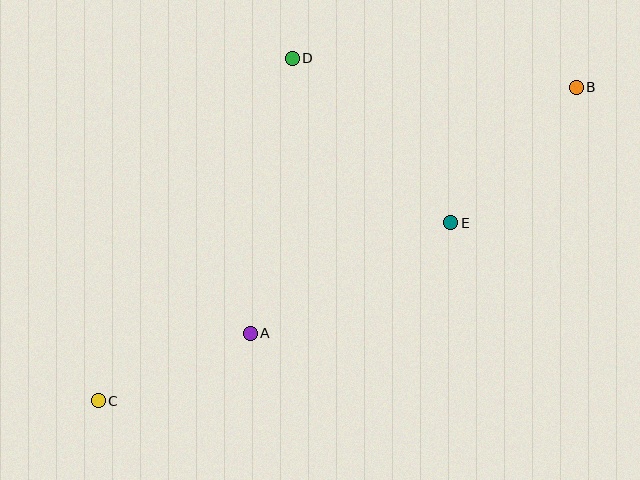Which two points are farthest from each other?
Points B and C are farthest from each other.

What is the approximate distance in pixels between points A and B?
The distance between A and B is approximately 408 pixels.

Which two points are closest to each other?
Points A and C are closest to each other.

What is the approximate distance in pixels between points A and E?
The distance between A and E is approximately 229 pixels.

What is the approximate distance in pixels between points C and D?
The distance between C and D is approximately 394 pixels.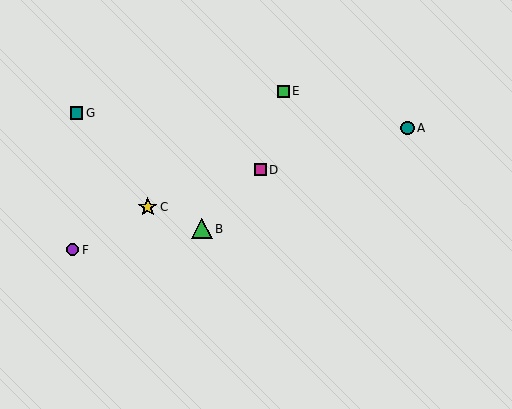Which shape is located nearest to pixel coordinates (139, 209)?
The yellow star (labeled C) at (148, 207) is nearest to that location.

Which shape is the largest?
The green triangle (labeled B) is the largest.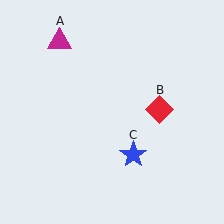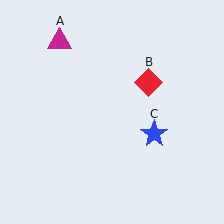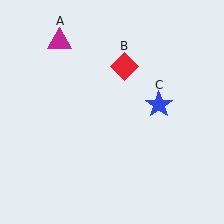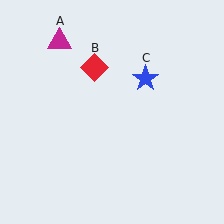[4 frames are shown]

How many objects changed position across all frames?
2 objects changed position: red diamond (object B), blue star (object C).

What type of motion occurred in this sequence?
The red diamond (object B), blue star (object C) rotated counterclockwise around the center of the scene.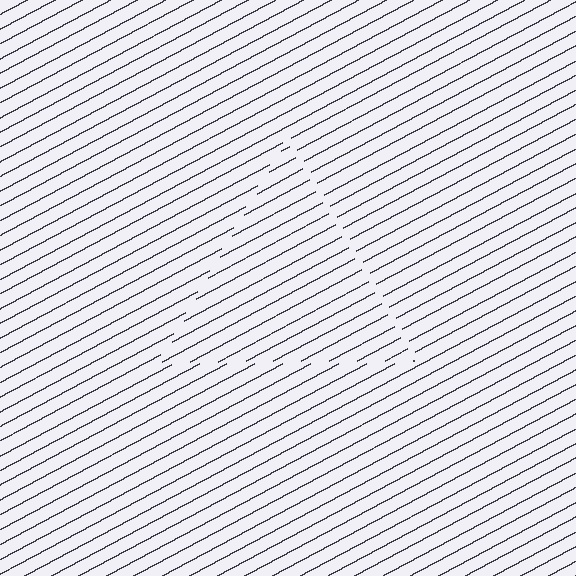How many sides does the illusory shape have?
3 sides — the line-ends trace a triangle.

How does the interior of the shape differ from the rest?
The interior of the shape contains the same grating, shifted by half a period — the contour is defined by the phase discontinuity where line-ends from the inner and outer gratings abut.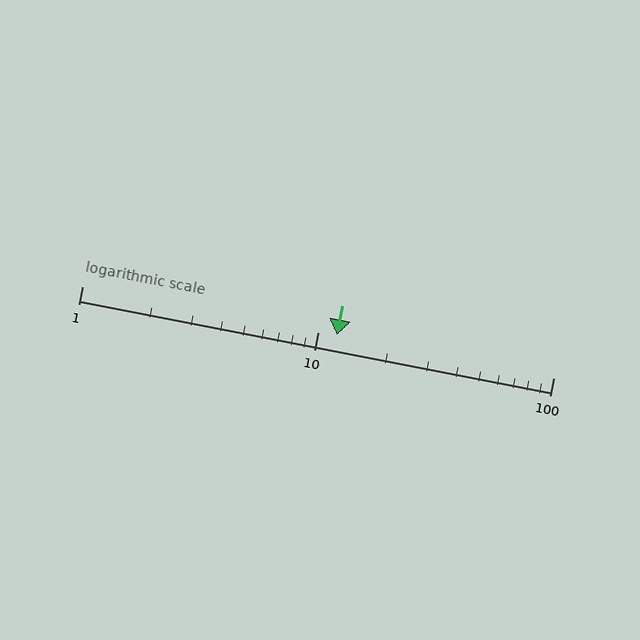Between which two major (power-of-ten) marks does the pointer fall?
The pointer is between 10 and 100.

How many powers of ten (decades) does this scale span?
The scale spans 2 decades, from 1 to 100.